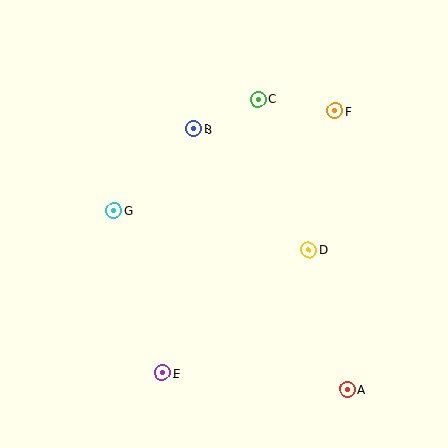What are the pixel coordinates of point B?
Point B is at (193, 129).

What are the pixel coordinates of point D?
Point D is at (309, 250).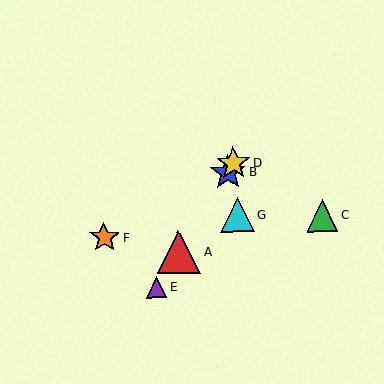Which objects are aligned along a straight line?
Objects A, B, D, E are aligned along a straight line.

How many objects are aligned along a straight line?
4 objects (A, B, D, E) are aligned along a straight line.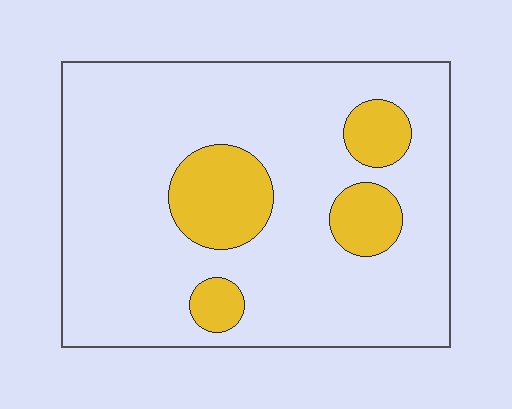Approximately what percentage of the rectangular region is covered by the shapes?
Approximately 15%.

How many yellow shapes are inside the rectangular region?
4.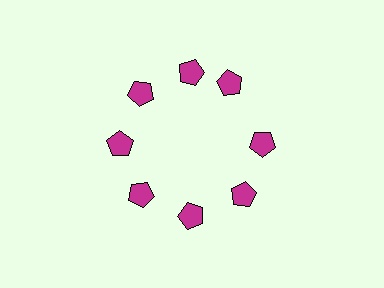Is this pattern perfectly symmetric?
No. The 8 magenta pentagons are arranged in a ring, but one element near the 2 o'clock position is rotated out of alignment along the ring, breaking the 8-fold rotational symmetry.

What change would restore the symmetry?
The symmetry would be restored by rotating it back into even spacing with its neighbors so that all 8 pentagons sit at equal angles and equal distance from the center.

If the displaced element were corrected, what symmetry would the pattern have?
It would have 8-fold rotational symmetry — the pattern would map onto itself every 45 degrees.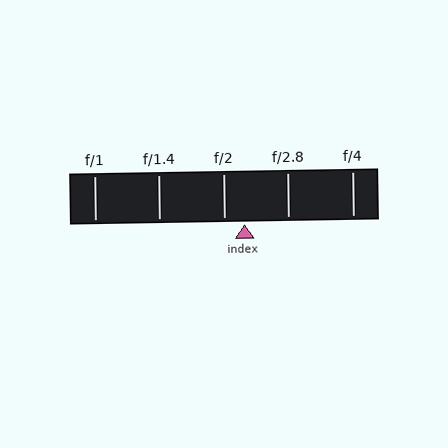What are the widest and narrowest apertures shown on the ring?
The widest aperture shown is f/1 and the narrowest is f/4.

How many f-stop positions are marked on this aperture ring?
There are 5 f-stop positions marked.